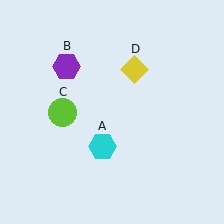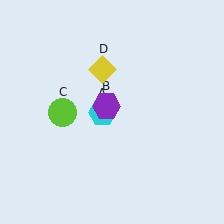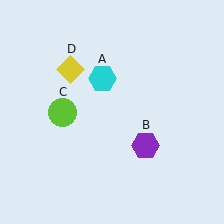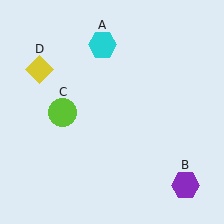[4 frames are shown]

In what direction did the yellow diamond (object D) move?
The yellow diamond (object D) moved left.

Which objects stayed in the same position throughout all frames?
Lime circle (object C) remained stationary.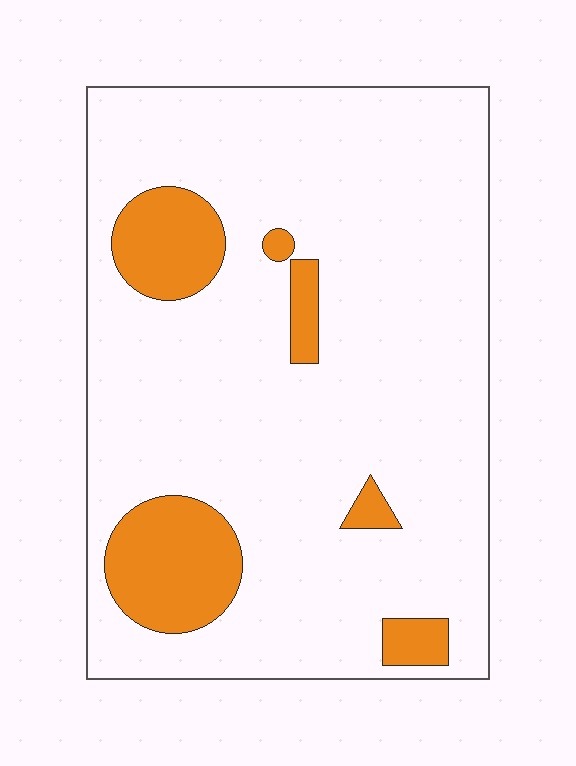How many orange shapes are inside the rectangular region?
6.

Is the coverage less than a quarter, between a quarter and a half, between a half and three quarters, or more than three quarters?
Less than a quarter.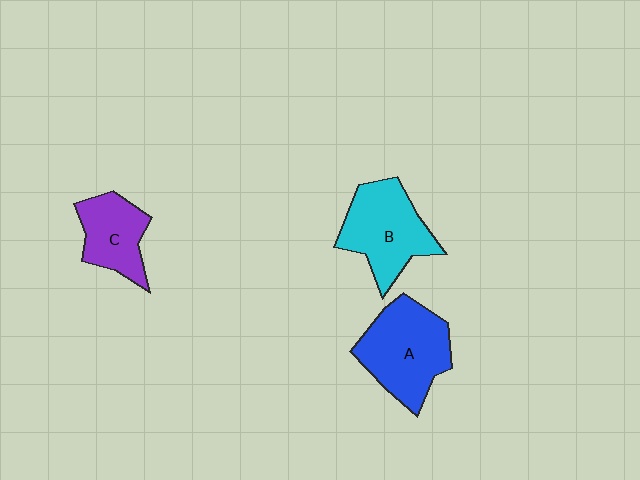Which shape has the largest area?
Shape A (blue).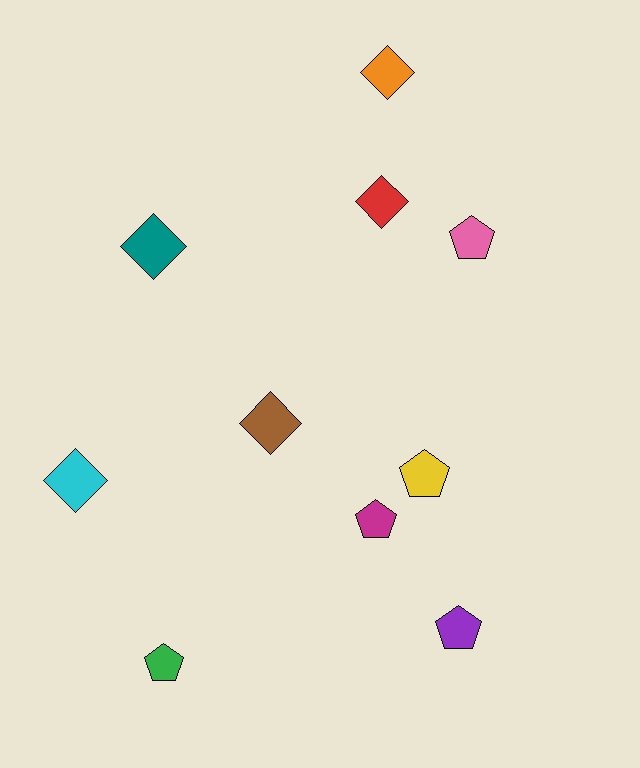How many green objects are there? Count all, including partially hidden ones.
There is 1 green object.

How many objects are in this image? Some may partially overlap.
There are 10 objects.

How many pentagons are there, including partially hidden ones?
There are 5 pentagons.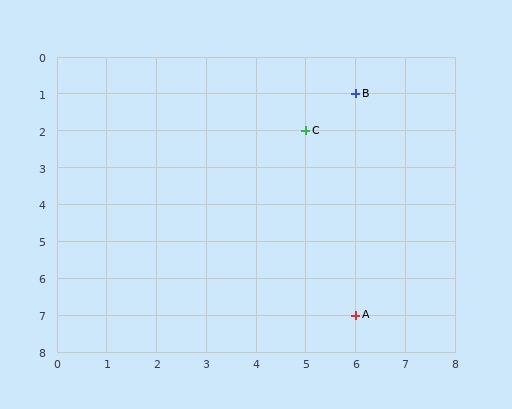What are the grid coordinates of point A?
Point A is at grid coordinates (6, 7).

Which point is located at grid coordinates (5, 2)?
Point C is at (5, 2).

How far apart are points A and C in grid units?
Points A and C are 1 column and 5 rows apart (about 5.1 grid units diagonally).